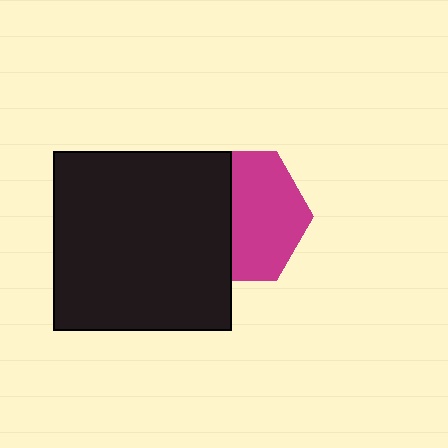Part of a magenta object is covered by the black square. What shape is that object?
It is a hexagon.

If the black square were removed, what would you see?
You would see the complete magenta hexagon.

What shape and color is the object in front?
The object in front is a black square.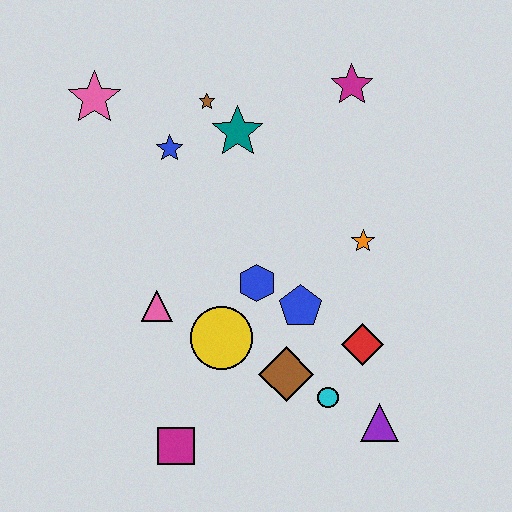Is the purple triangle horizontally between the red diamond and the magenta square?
No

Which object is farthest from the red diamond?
The pink star is farthest from the red diamond.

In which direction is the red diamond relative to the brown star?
The red diamond is below the brown star.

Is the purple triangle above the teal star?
No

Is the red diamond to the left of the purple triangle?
Yes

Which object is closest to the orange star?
The blue pentagon is closest to the orange star.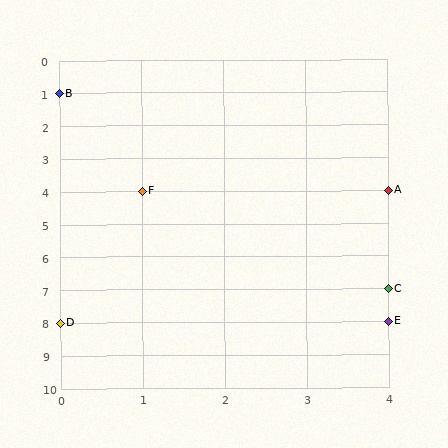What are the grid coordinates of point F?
Point F is at grid coordinates (1, 4).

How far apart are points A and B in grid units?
Points A and B are 4 columns and 3 rows apart (about 5.0 grid units diagonally).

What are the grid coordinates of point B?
Point B is at grid coordinates (0, 1).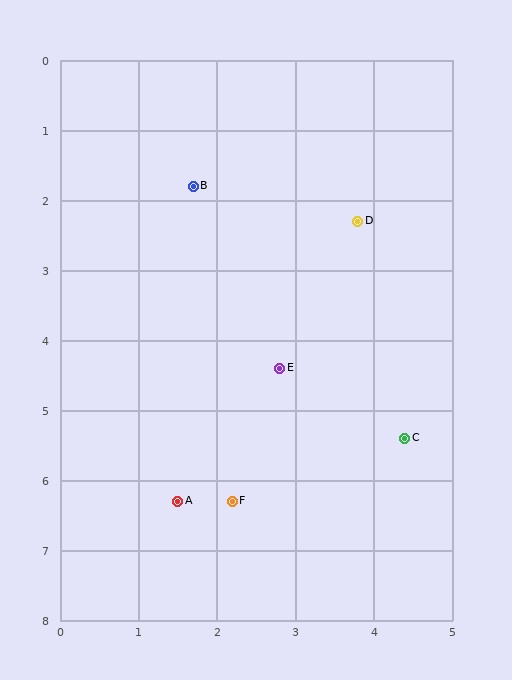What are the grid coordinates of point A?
Point A is at approximately (1.5, 6.3).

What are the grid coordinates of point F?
Point F is at approximately (2.2, 6.3).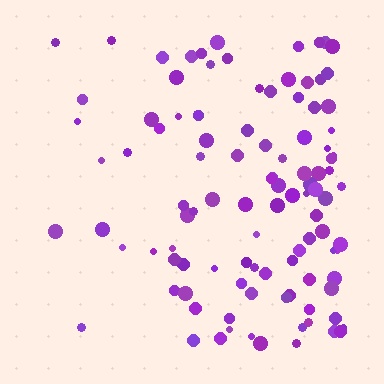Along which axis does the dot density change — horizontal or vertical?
Horizontal.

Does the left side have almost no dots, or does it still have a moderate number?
Still a moderate number, just noticeably fewer than the right.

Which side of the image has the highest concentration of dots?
The right.